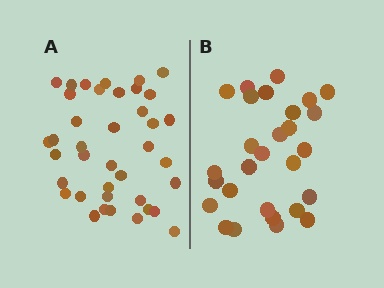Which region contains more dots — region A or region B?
Region A (the left region) has more dots.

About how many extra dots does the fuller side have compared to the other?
Region A has roughly 12 or so more dots than region B.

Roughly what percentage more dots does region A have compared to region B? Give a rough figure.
About 40% more.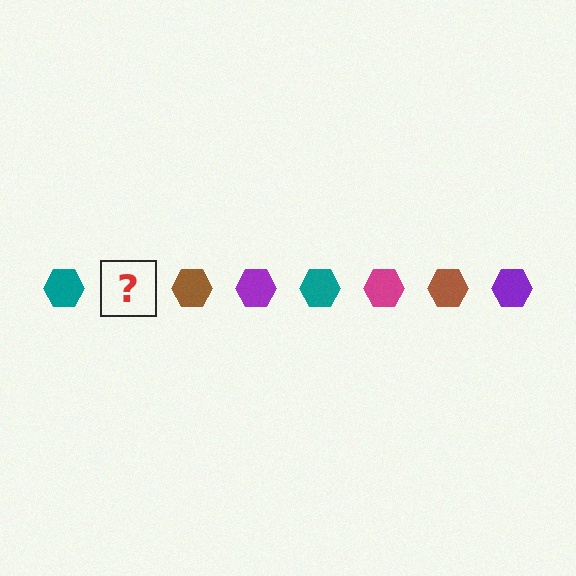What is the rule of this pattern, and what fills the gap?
The rule is that the pattern cycles through teal, magenta, brown, purple hexagons. The gap should be filled with a magenta hexagon.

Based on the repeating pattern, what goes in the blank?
The blank should be a magenta hexagon.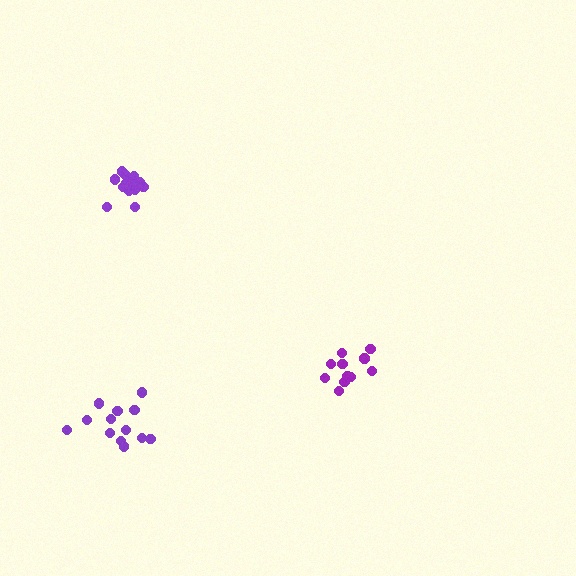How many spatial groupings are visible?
There are 3 spatial groupings.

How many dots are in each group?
Group 1: 11 dots, Group 2: 13 dots, Group 3: 13 dots (37 total).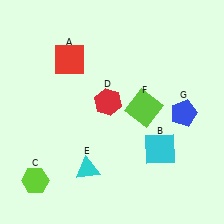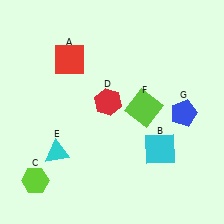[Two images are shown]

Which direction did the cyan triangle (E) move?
The cyan triangle (E) moved left.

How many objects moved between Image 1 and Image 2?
1 object moved between the two images.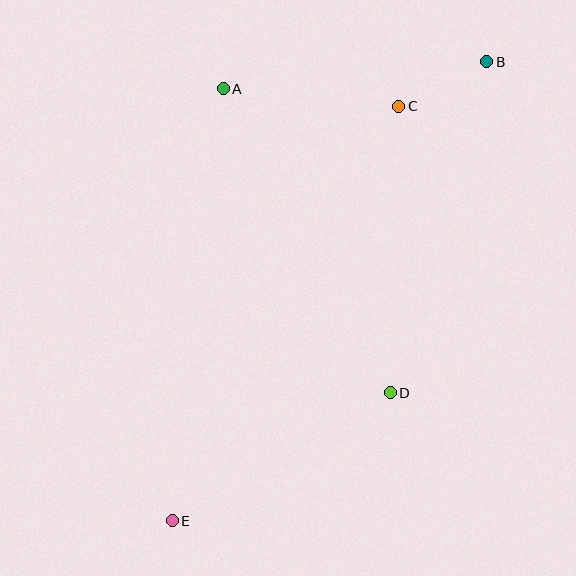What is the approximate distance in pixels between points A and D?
The distance between A and D is approximately 347 pixels.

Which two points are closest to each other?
Points B and C are closest to each other.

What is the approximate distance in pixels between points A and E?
The distance between A and E is approximately 435 pixels.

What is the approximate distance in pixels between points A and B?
The distance between A and B is approximately 265 pixels.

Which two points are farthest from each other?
Points B and E are farthest from each other.